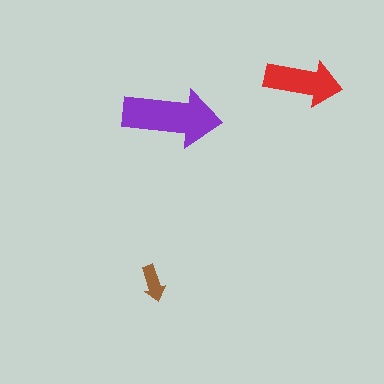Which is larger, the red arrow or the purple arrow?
The purple one.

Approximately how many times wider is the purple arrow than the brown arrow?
About 2.5 times wider.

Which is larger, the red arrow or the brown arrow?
The red one.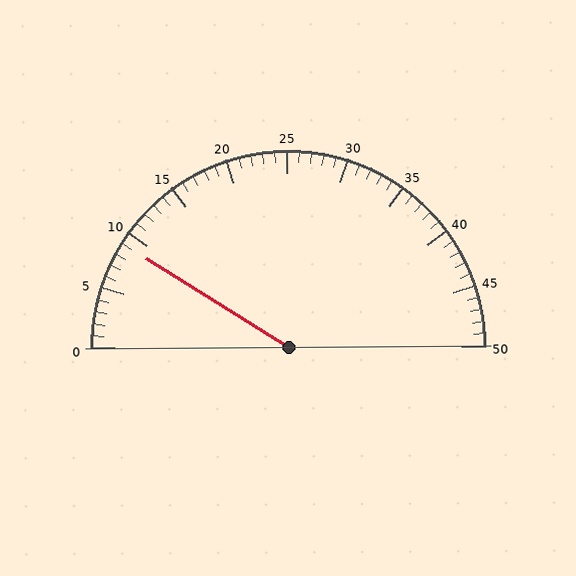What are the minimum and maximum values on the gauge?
The gauge ranges from 0 to 50.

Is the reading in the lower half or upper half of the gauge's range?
The reading is in the lower half of the range (0 to 50).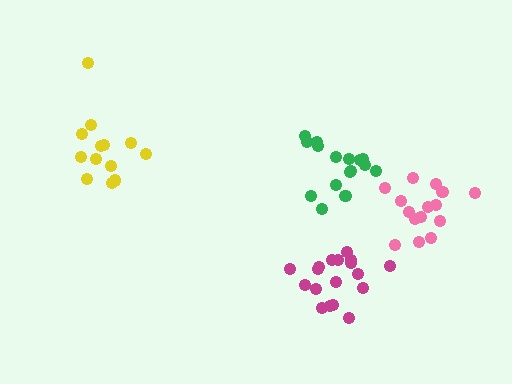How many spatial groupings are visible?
There are 4 spatial groupings.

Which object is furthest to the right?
The pink cluster is rightmost.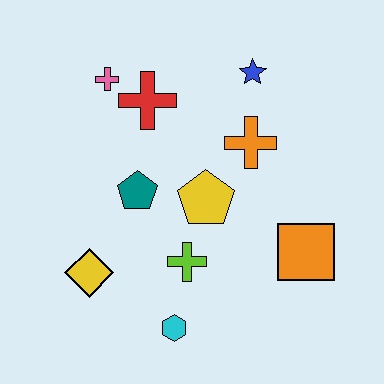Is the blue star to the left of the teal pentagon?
No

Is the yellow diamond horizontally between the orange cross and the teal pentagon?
No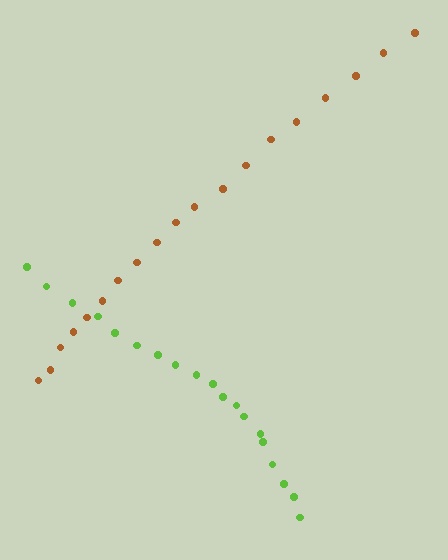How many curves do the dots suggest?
There are 2 distinct paths.